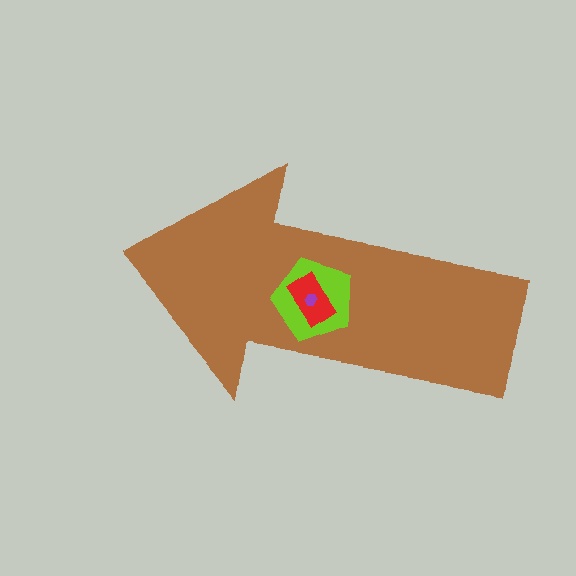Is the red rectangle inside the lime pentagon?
Yes.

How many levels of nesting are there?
4.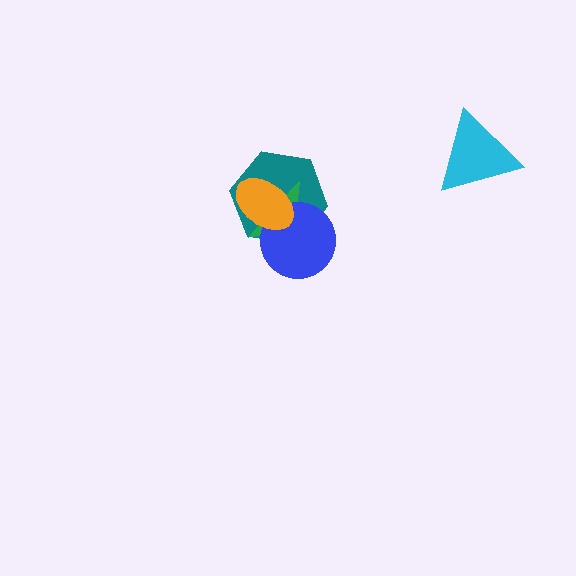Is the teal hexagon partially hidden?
Yes, it is partially covered by another shape.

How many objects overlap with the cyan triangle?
0 objects overlap with the cyan triangle.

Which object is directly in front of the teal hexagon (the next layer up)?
The green star is directly in front of the teal hexagon.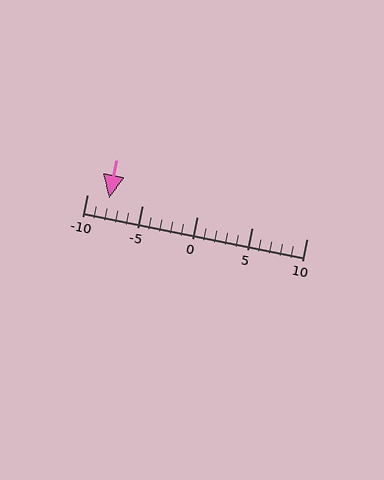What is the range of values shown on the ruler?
The ruler shows values from -10 to 10.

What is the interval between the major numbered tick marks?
The major tick marks are spaced 5 units apart.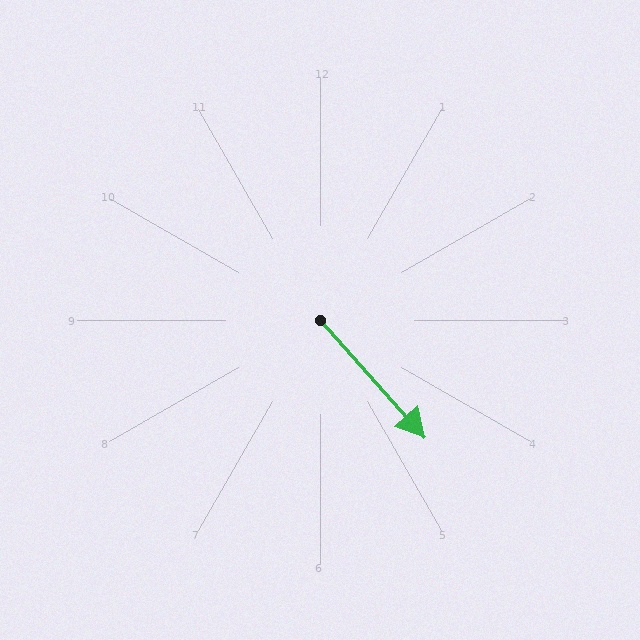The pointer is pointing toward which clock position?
Roughly 5 o'clock.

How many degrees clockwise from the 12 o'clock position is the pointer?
Approximately 138 degrees.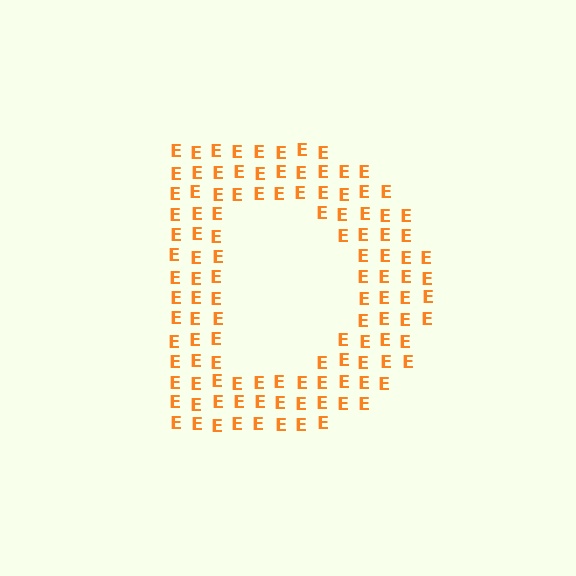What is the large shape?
The large shape is the letter D.